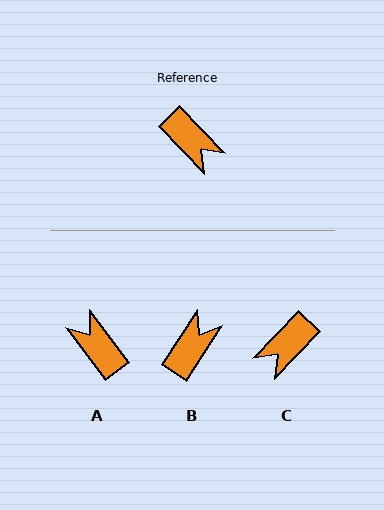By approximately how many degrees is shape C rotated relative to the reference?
Approximately 88 degrees clockwise.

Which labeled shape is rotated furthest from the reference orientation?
A, about 173 degrees away.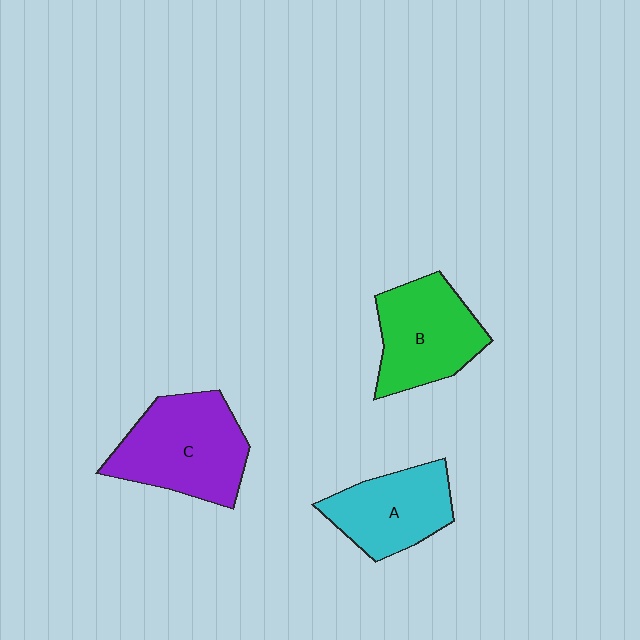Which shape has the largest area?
Shape C (purple).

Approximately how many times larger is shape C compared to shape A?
Approximately 1.3 times.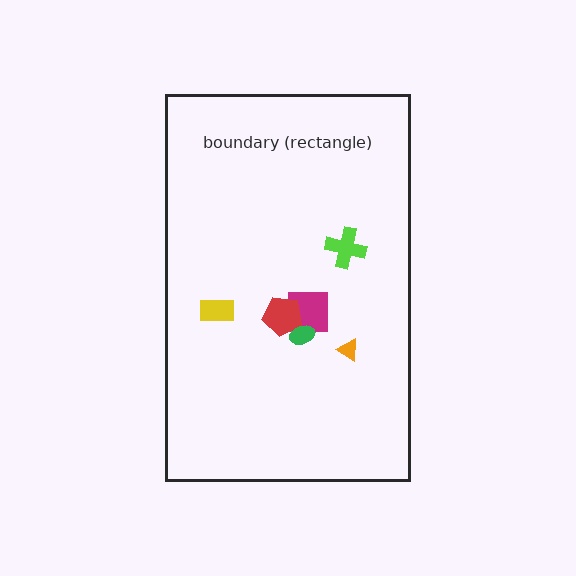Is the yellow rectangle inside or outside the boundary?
Inside.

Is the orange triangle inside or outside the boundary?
Inside.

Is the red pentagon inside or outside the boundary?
Inside.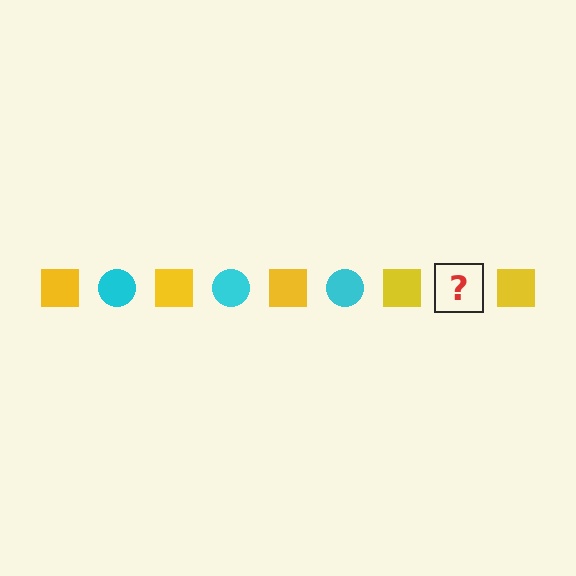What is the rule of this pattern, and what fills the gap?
The rule is that the pattern alternates between yellow square and cyan circle. The gap should be filled with a cyan circle.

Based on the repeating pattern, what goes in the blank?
The blank should be a cyan circle.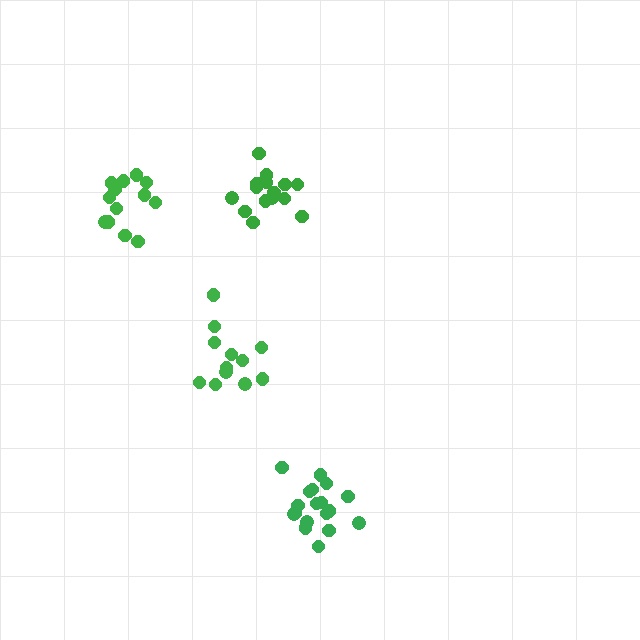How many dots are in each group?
Group 1: 12 dots, Group 2: 15 dots, Group 3: 13 dots, Group 4: 18 dots (58 total).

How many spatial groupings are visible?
There are 4 spatial groupings.